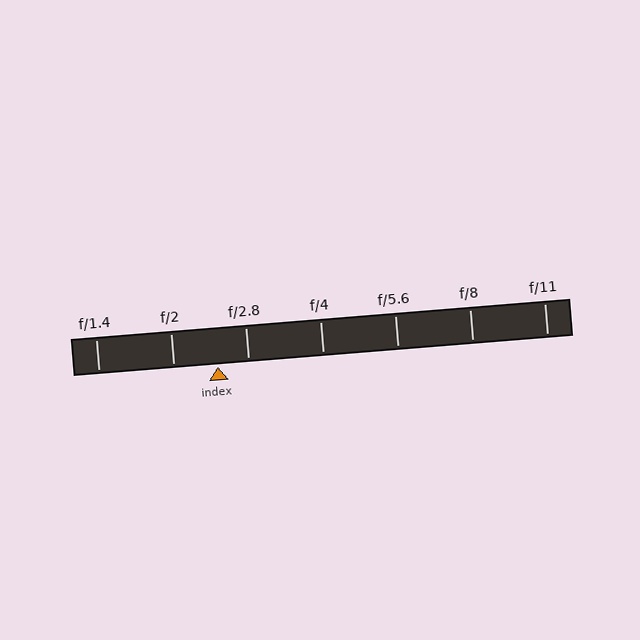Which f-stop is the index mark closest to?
The index mark is closest to f/2.8.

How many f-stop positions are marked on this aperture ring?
There are 7 f-stop positions marked.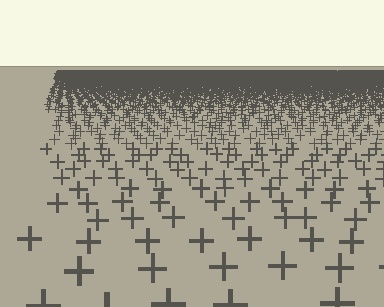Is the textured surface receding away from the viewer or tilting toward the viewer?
The surface is receding away from the viewer. Texture elements get smaller and denser toward the top.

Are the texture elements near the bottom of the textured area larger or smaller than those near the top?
Larger. Near the bottom, elements are closer to the viewer and appear at a bigger on-screen size.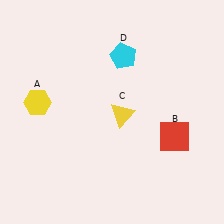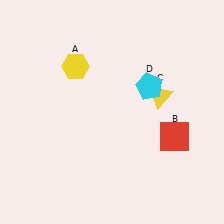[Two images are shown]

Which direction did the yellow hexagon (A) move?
The yellow hexagon (A) moved right.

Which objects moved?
The objects that moved are: the yellow hexagon (A), the yellow triangle (C), the cyan pentagon (D).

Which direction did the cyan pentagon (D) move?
The cyan pentagon (D) moved down.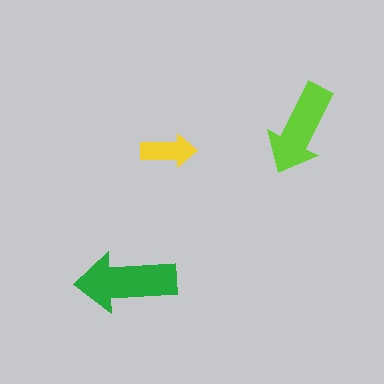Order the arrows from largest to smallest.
the green one, the lime one, the yellow one.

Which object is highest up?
The lime arrow is topmost.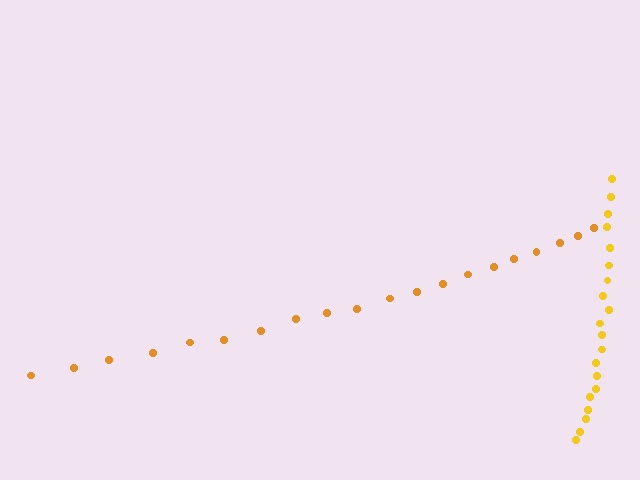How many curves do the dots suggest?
There are 2 distinct paths.